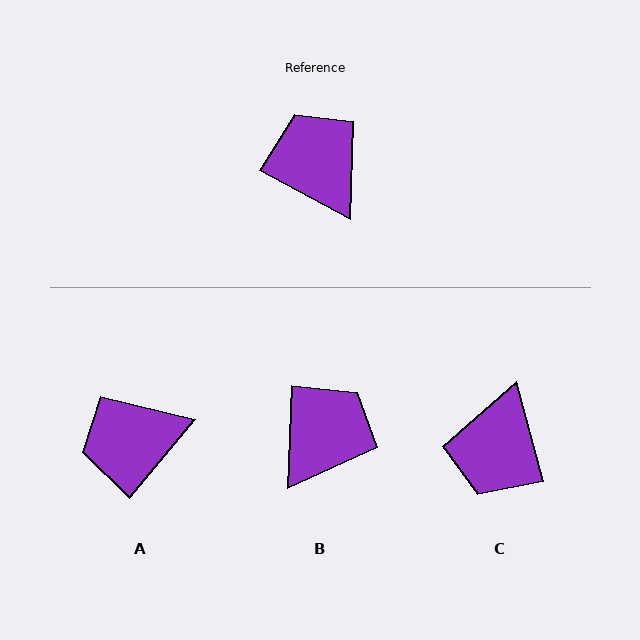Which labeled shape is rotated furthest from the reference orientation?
C, about 133 degrees away.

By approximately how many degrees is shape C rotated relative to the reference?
Approximately 133 degrees counter-clockwise.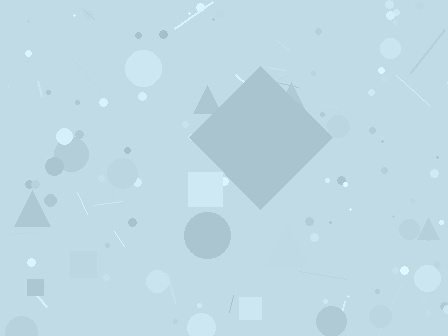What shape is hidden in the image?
A diamond is hidden in the image.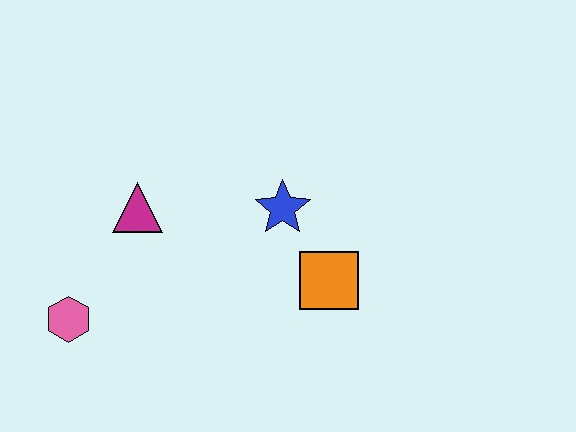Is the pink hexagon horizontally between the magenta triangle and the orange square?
No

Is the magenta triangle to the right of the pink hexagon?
Yes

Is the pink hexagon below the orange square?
Yes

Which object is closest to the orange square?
The blue star is closest to the orange square.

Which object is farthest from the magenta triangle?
The orange square is farthest from the magenta triangle.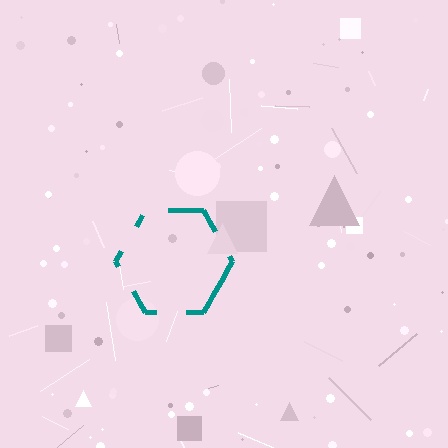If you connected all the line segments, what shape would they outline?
They would outline a hexagon.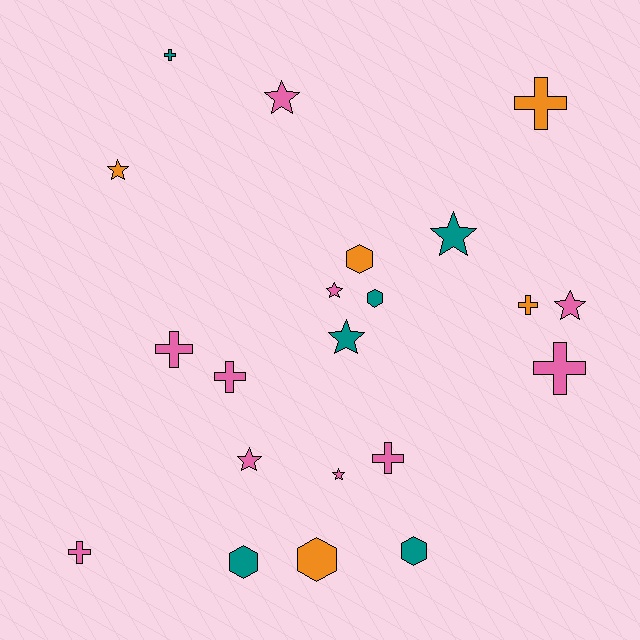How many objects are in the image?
There are 21 objects.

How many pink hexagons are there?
There are no pink hexagons.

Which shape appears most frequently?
Cross, with 8 objects.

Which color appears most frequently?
Pink, with 10 objects.